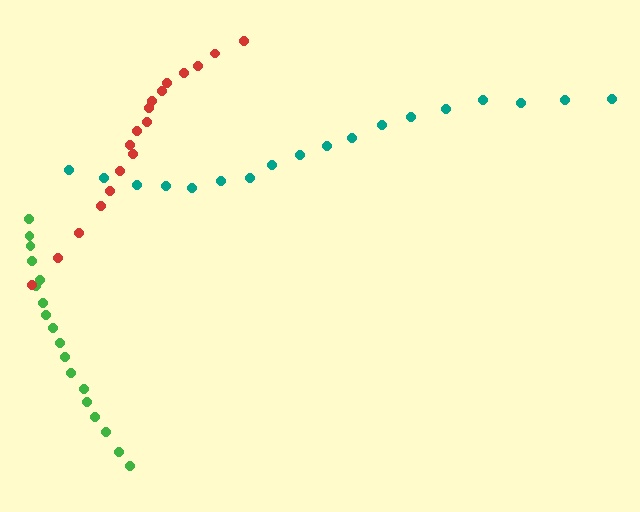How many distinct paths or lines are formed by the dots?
There are 3 distinct paths.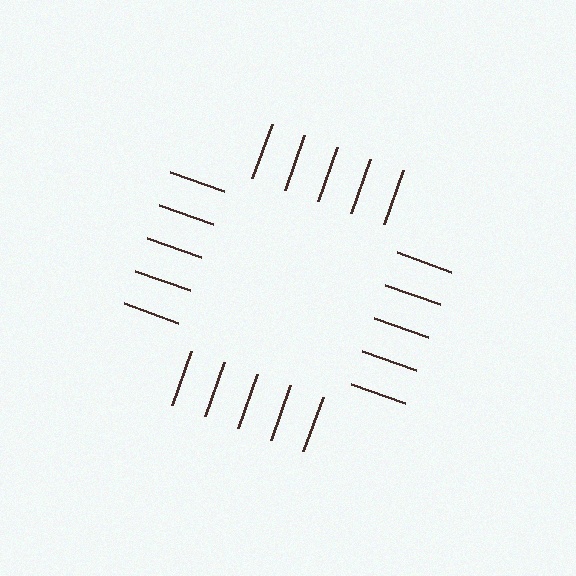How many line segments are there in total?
20 — 5 along each of the 4 edges.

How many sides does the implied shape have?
4 sides — the line-ends trace a square.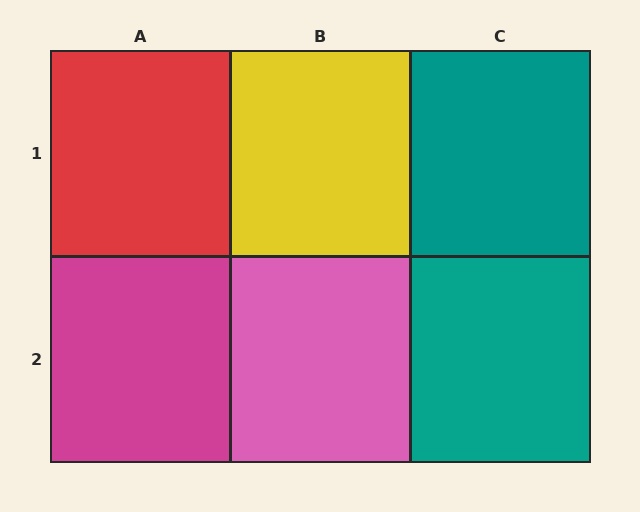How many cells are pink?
1 cell is pink.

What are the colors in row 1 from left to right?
Red, yellow, teal.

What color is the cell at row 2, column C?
Teal.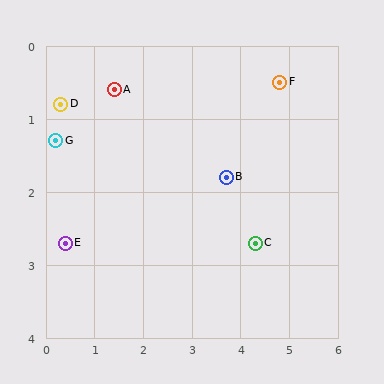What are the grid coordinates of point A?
Point A is at approximately (1.4, 0.6).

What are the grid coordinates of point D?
Point D is at approximately (0.3, 0.8).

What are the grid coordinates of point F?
Point F is at approximately (4.8, 0.5).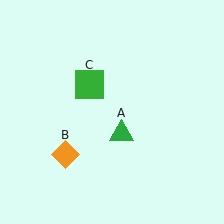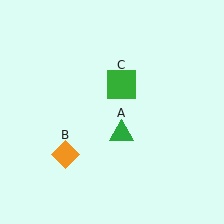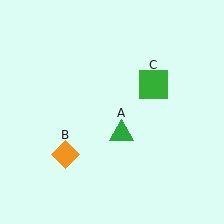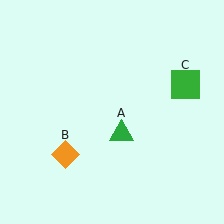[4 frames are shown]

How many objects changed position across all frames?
1 object changed position: green square (object C).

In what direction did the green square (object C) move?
The green square (object C) moved right.